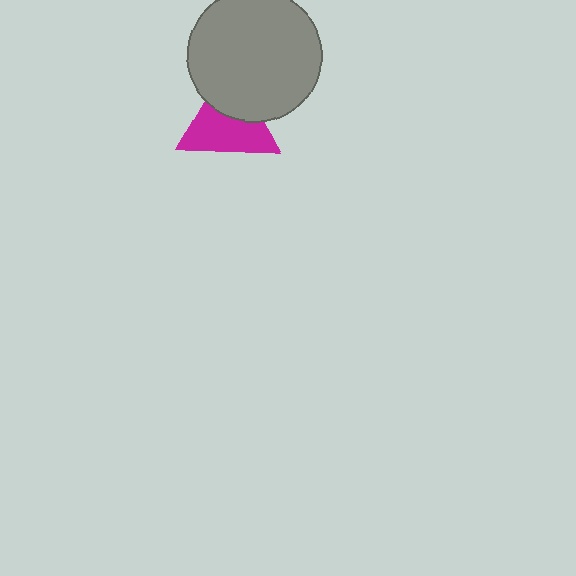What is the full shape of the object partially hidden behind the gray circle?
The partially hidden object is a magenta triangle.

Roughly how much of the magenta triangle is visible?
About half of it is visible (roughly 62%).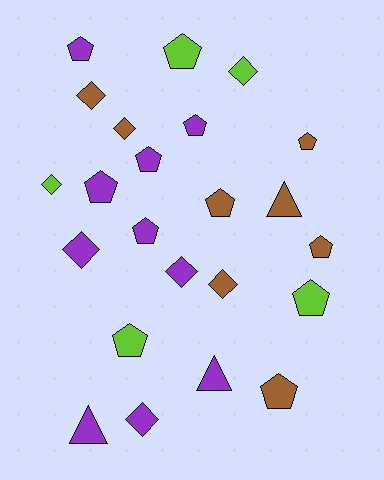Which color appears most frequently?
Purple, with 10 objects.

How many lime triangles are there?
There are no lime triangles.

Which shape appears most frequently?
Pentagon, with 12 objects.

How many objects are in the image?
There are 23 objects.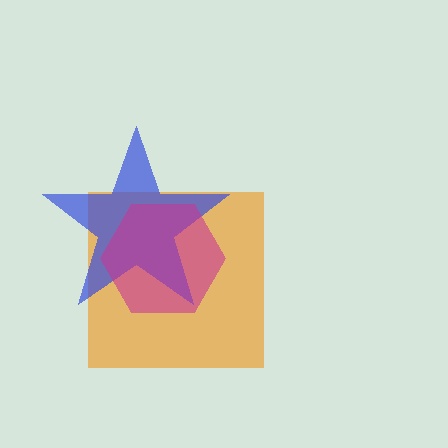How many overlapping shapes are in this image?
There are 3 overlapping shapes in the image.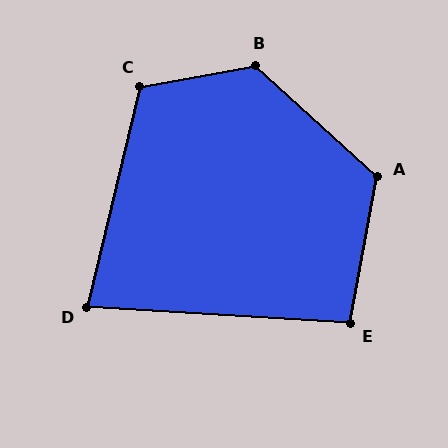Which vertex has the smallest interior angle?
D, at approximately 80 degrees.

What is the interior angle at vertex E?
Approximately 97 degrees (obtuse).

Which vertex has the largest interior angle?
B, at approximately 128 degrees.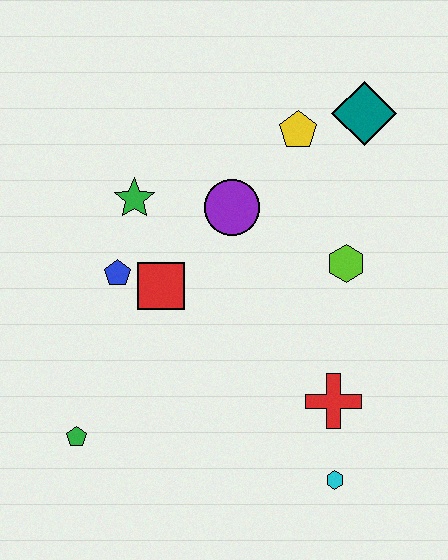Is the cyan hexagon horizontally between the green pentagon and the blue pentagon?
No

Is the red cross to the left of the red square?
No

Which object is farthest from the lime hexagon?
The green pentagon is farthest from the lime hexagon.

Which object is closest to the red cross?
The cyan hexagon is closest to the red cross.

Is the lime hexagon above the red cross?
Yes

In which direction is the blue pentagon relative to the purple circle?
The blue pentagon is to the left of the purple circle.